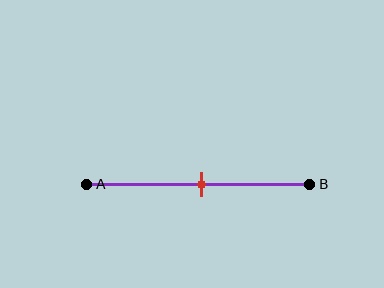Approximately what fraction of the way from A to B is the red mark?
The red mark is approximately 50% of the way from A to B.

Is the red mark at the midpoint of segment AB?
Yes, the mark is approximately at the midpoint.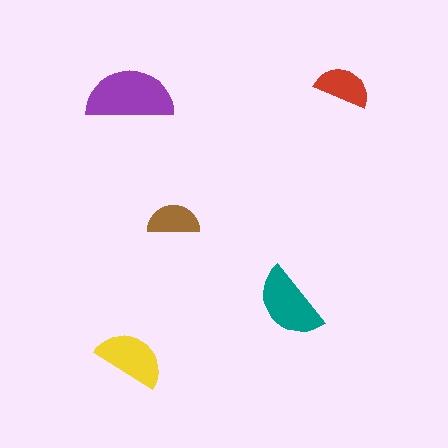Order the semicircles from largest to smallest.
the purple one, the teal one, the yellow one, the red one, the brown one.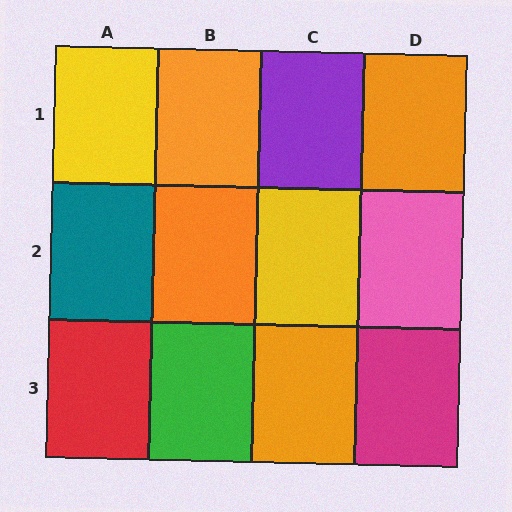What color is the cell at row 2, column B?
Orange.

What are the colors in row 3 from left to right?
Red, green, orange, magenta.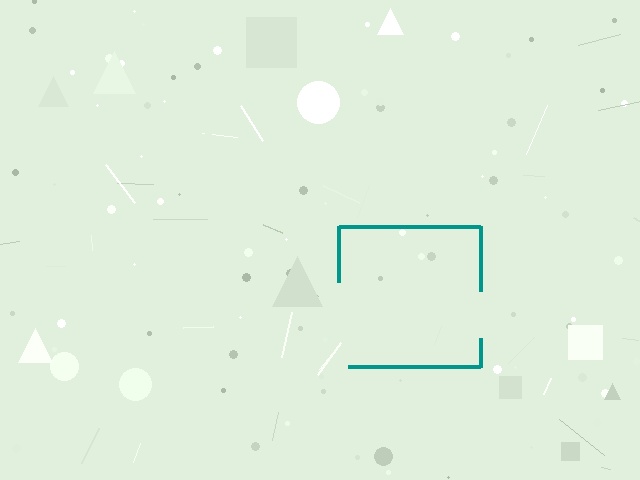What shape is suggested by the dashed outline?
The dashed outline suggests a square.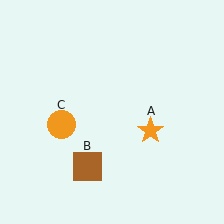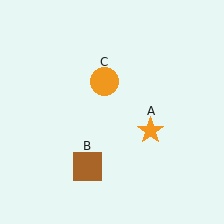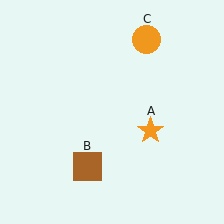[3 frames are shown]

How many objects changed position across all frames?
1 object changed position: orange circle (object C).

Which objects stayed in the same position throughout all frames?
Orange star (object A) and brown square (object B) remained stationary.